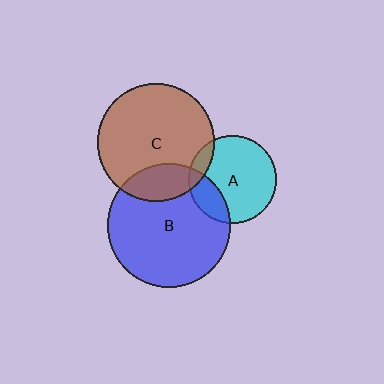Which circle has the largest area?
Circle B (blue).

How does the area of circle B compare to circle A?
Approximately 1.9 times.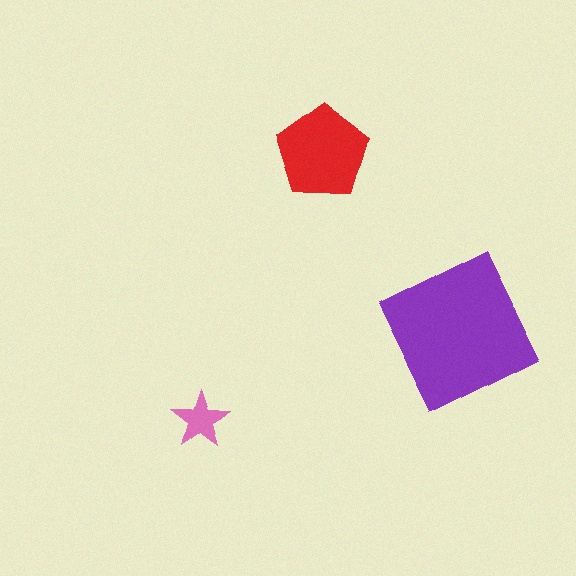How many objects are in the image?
There are 3 objects in the image.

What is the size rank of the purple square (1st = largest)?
1st.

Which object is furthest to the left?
The pink star is leftmost.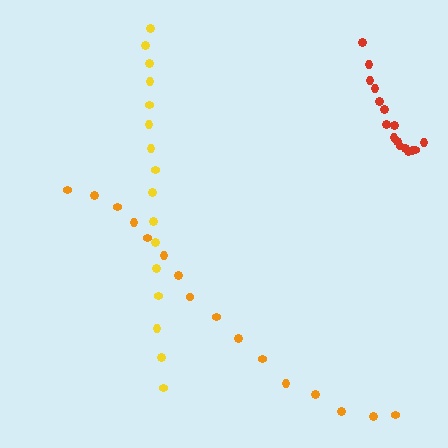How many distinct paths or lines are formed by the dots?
There are 3 distinct paths.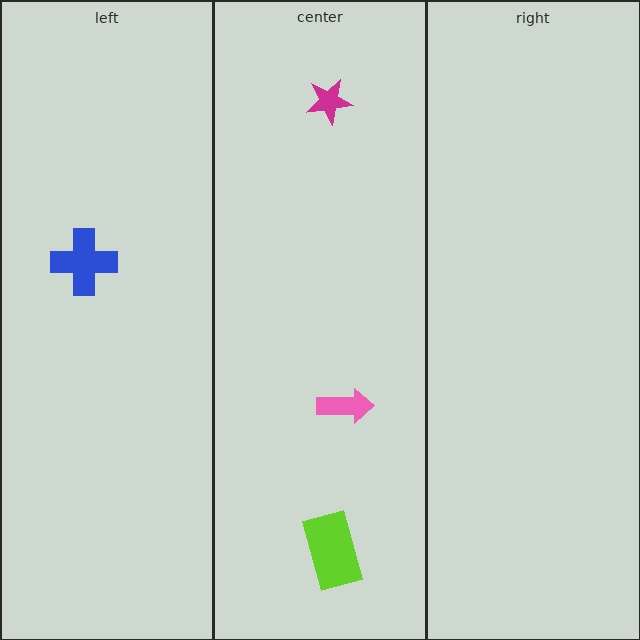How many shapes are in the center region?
3.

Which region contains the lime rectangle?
The center region.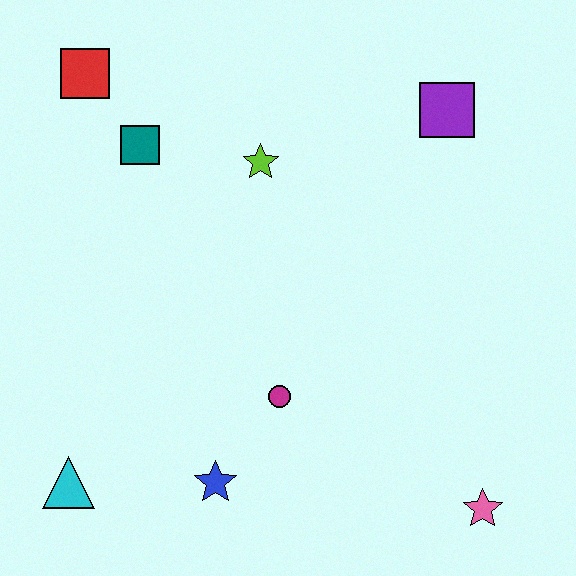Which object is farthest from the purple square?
The cyan triangle is farthest from the purple square.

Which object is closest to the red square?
The teal square is closest to the red square.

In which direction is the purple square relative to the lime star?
The purple square is to the right of the lime star.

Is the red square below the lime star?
No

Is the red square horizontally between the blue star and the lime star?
No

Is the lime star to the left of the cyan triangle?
No